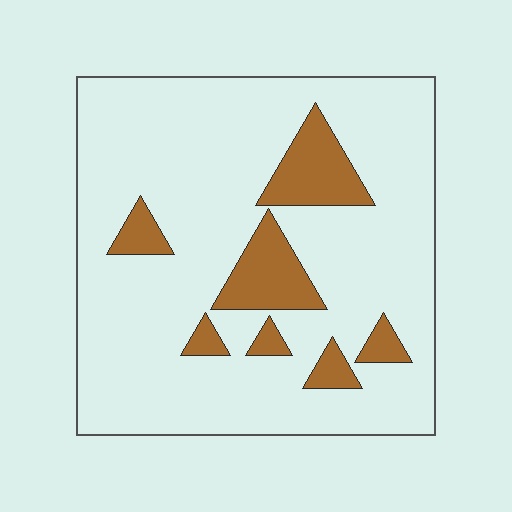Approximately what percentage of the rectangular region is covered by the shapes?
Approximately 15%.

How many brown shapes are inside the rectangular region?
7.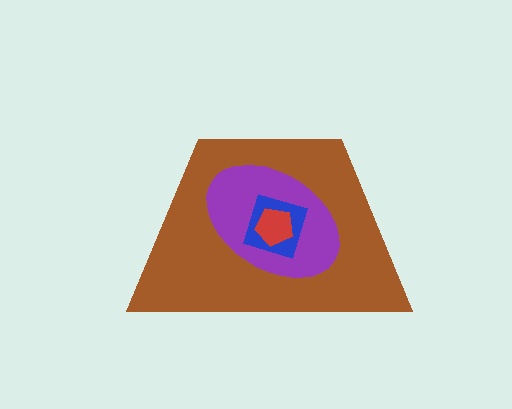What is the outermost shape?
The brown trapezoid.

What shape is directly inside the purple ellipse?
The blue square.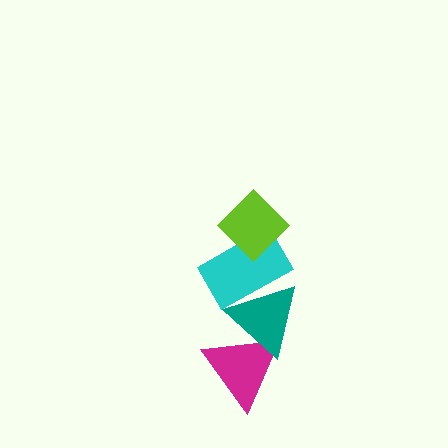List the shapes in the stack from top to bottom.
From top to bottom: the lime diamond, the cyan rectangle, the teal triangle, the magenta triangle.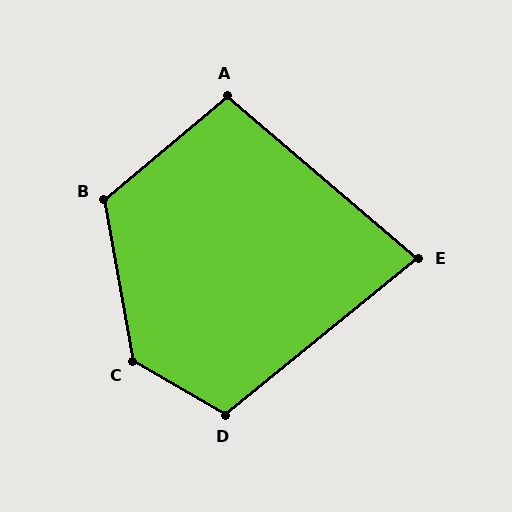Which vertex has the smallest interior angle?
E, at approximately 80 degrees.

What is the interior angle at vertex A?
Approximately 100 degrees (obtuse).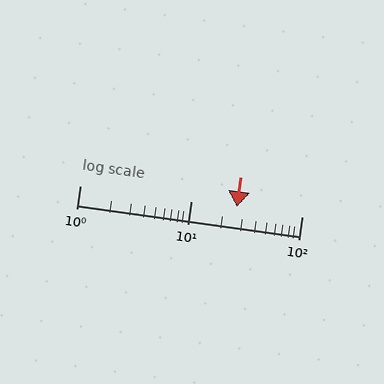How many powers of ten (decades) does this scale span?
The scale spans 2 decades, from 1 to 100.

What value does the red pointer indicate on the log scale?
The pointer indicates approximately 26.